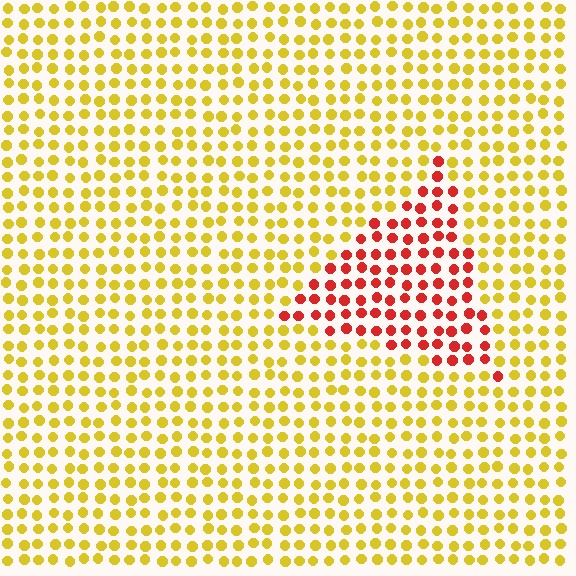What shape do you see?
I see a triangle.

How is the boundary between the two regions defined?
The boundary is defined purely by a slight shift in hue (about 55 degrees). Spacing, size, and orientation are identical on both sides.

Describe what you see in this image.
The image is filled with small yellow elements in a uniform arrangement. A triangle-shaped region is visible where the elements are tinted to a slightly different hue, forming a subtle color boundary.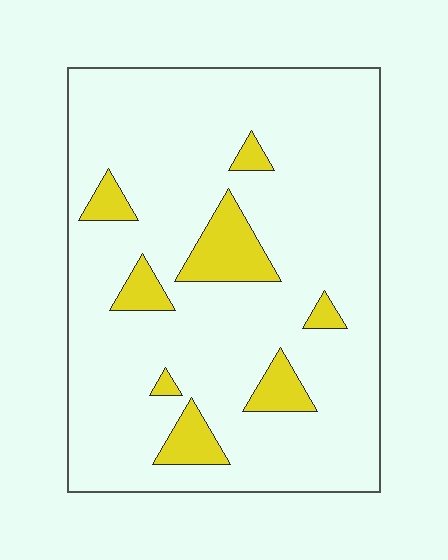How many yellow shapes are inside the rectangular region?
8.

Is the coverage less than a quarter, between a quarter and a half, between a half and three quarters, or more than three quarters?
Less than a quarter.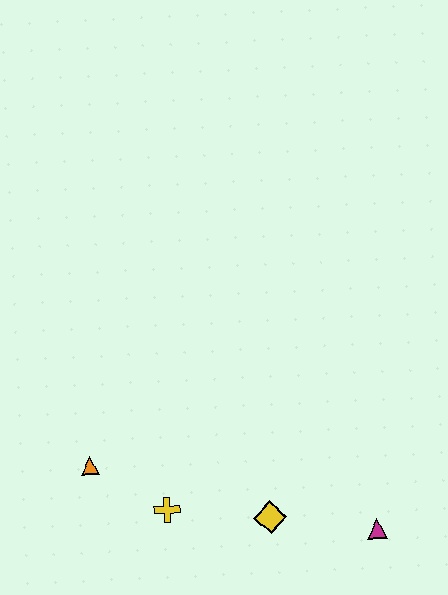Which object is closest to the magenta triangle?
The yellow diamond is closest to the magenta triangle.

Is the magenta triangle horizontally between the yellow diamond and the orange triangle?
No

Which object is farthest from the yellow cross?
The magenta triangle is farthest from the yellow cross.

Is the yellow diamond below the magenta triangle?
No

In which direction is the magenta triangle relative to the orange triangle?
The magenta triangle is to the right of the orange triangle.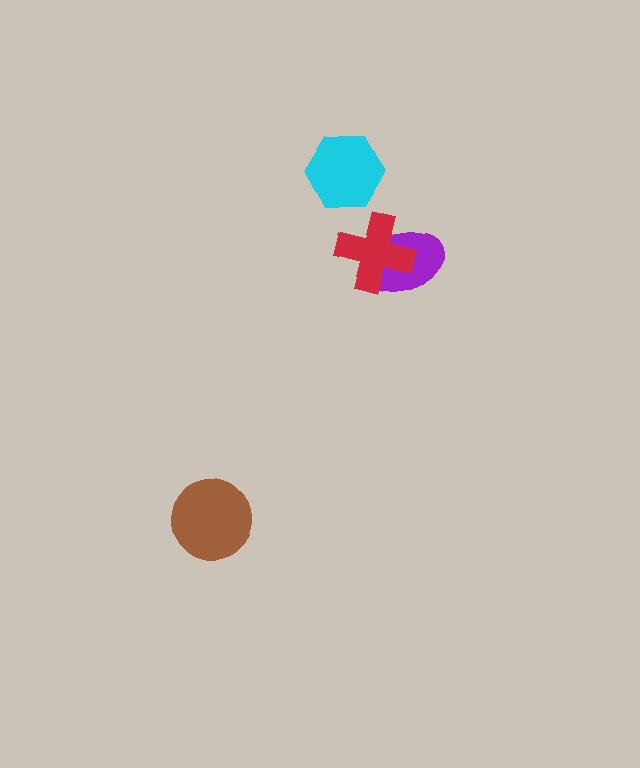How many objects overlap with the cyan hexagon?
0 objects overlap with the cyan hexagon.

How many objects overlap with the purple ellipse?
1 object overlaps with the purple ellipse.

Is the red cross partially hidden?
No, no other shape covers it.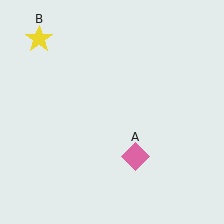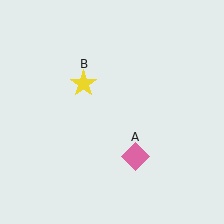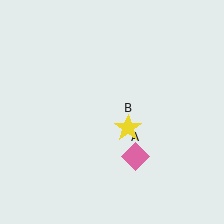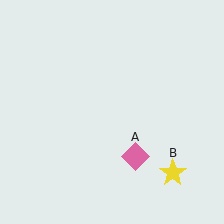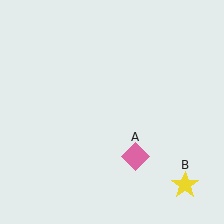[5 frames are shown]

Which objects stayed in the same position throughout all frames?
Pink diamond (object A) remained stationary.